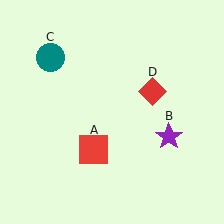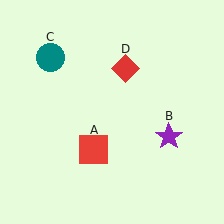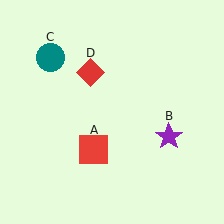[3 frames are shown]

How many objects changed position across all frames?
1 object changed position: red diamond (object D).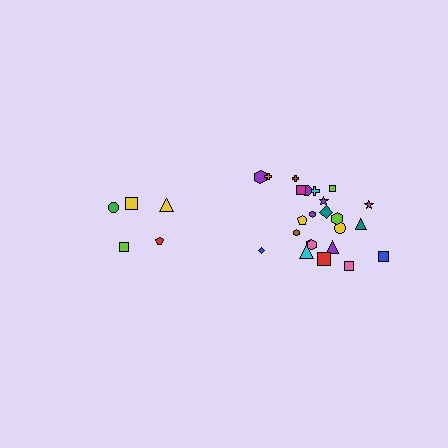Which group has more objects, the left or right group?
The right group.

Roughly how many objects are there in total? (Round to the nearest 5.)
Roughly 30 objects in total.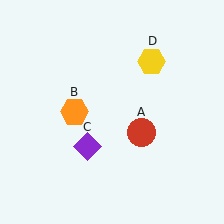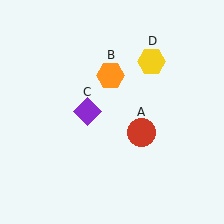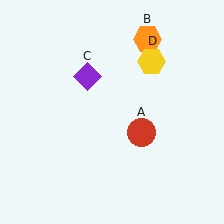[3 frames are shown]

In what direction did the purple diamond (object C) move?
The purple diamond (object C) moved up.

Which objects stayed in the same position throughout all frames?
Red circle (object A) and yellow hexagon (object D) remained stationary.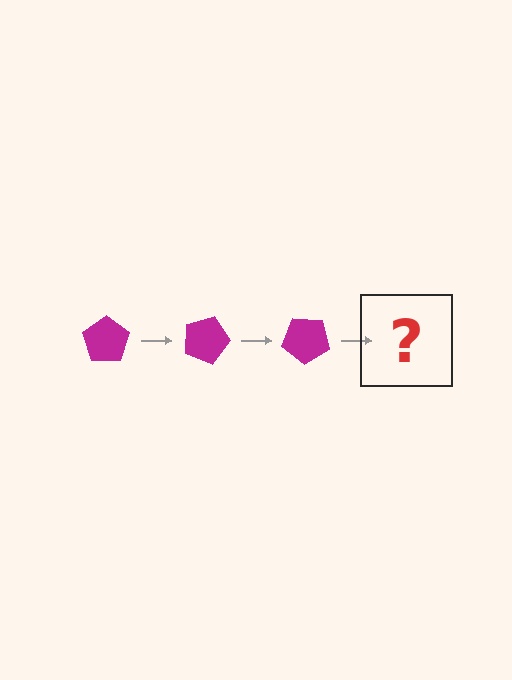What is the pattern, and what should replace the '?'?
The pattern is that the pentagon rotates 20 degrees each step. The '?' should be a magenta pentagon rotated 60 degrees.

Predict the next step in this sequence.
The next step is a magenta pentagon rotated 60 degrees.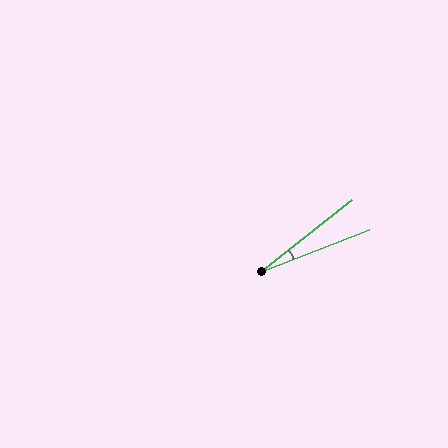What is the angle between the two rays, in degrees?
Approximately 17 degrees.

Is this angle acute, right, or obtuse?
It is acute.